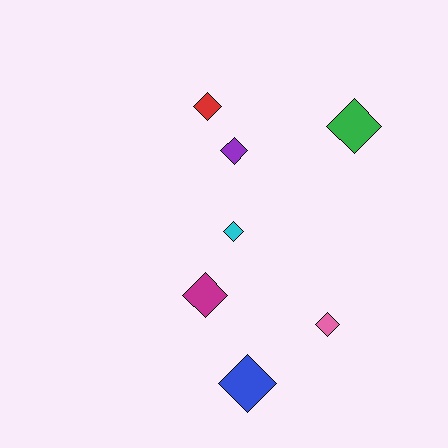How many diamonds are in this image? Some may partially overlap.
There are 7 diamonds.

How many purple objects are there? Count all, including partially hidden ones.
There is 1 purple object.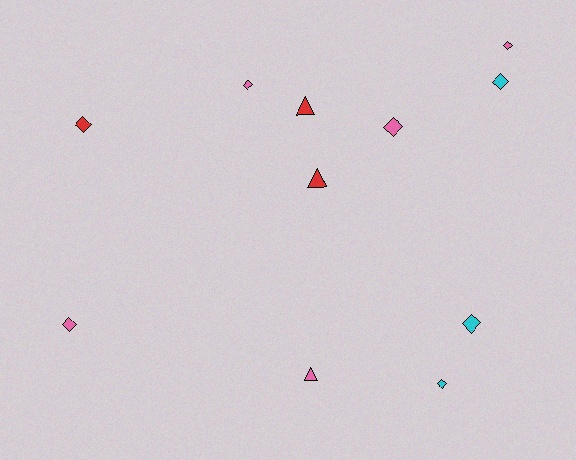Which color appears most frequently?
Pink, with 5 objects.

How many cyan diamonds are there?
There are 3 cyan diamonds.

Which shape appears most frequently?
Diamond, with 8 objects.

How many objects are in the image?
There are 11 objects.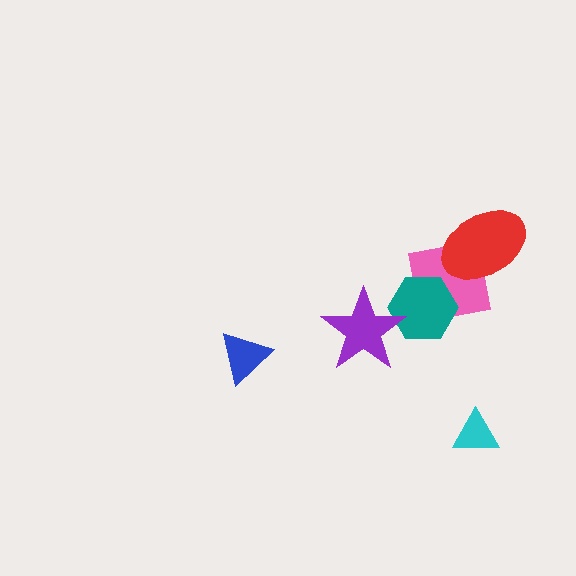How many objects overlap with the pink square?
2 objects overlap with the pink square.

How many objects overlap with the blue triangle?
0 objects overlap with the blue triangle.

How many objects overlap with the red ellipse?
1 object overlaps with the red ellipse.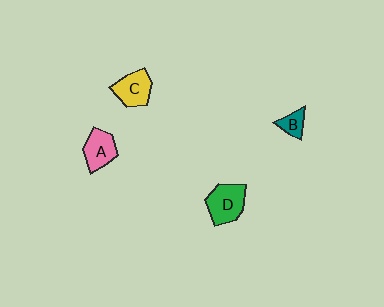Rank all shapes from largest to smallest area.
From largest to smallest: D (green), C (yellow), A (pink), B (teal).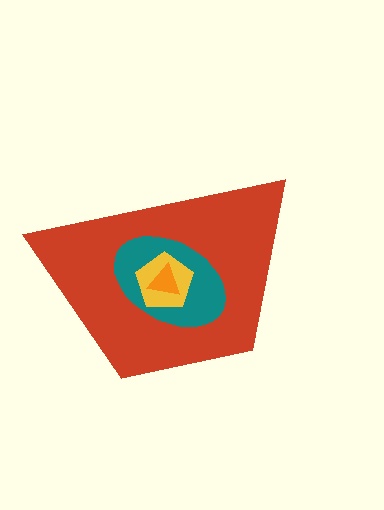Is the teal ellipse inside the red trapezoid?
Yes.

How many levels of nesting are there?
4.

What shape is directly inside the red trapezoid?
The teal ellipse.